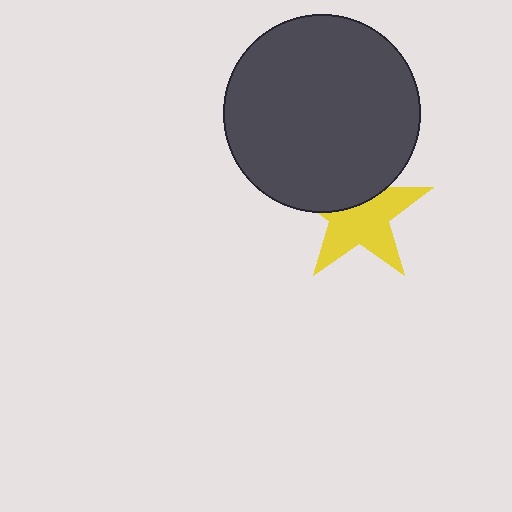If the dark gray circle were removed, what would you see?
You would see the complete yellow star.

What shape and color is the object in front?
The object in front is a dark gray circle.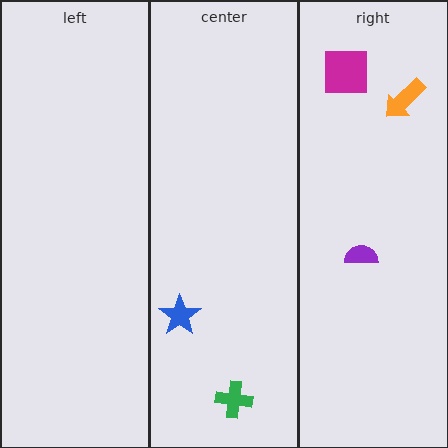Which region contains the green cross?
The center region.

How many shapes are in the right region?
3.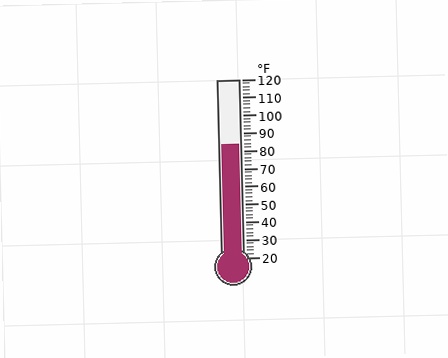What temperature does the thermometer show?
The thermometer shows approximately 84°F.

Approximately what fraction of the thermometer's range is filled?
The thermometer is filled to approximately 65% of its range.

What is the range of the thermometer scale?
The thermometer scale ranges from 20°F to 120°F.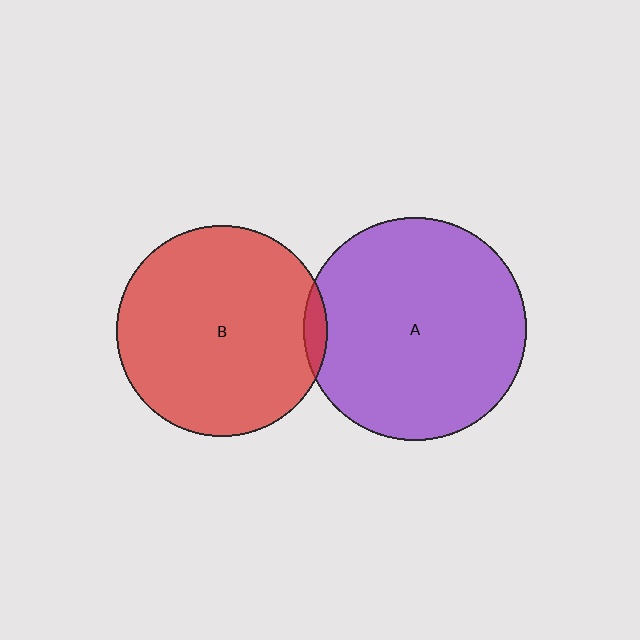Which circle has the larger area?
Circle A (purple).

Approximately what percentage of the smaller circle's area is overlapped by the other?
Approximately 5%.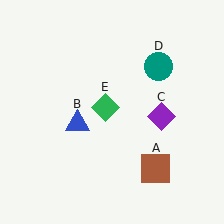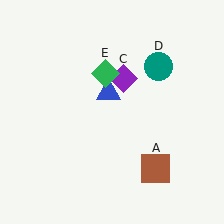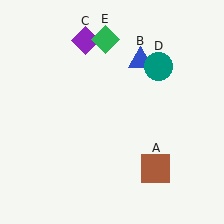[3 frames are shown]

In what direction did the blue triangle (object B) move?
The blue triangle (object B) moved up and to the right.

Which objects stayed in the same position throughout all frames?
Brown square (object A) and teal circle (object D) remained stationary.